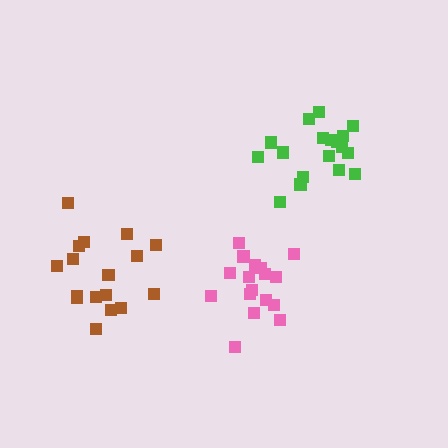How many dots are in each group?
Group 1: 17 dots, Group 2: 17 dots, Group 3: 18 dots (52 total).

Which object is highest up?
The green cluster is topmost.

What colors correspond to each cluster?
The clusters are colored: brown, pink, green.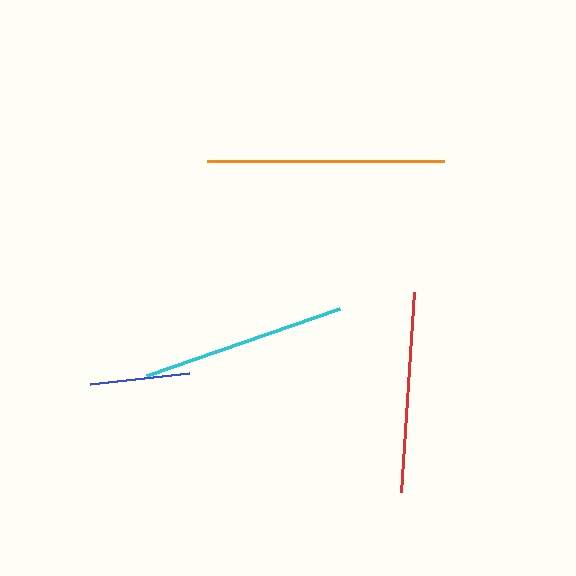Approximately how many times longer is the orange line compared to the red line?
The orange line is approximately 1.2 times the length of the red line.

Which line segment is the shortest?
The blue line is the shortest at approximately 99 pixels.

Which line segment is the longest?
The orange line is the longest at approximately 237 pixels.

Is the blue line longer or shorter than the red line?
The red line is longer than the blue line.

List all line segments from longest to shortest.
From longest to shortest: orange, cyan, red, blue.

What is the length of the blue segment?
The blue segment is approximately 99 pixels long.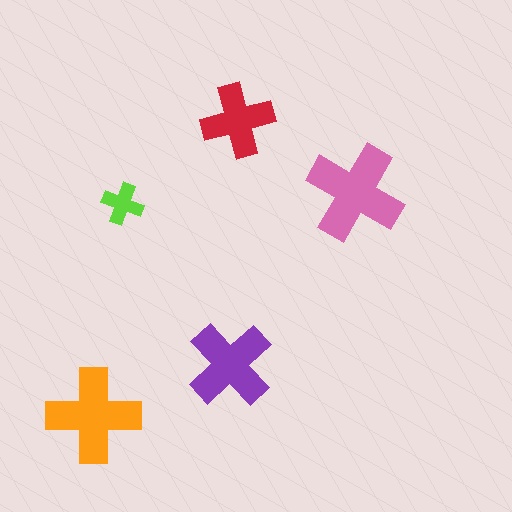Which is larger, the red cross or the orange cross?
The orange one.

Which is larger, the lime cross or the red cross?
The red one.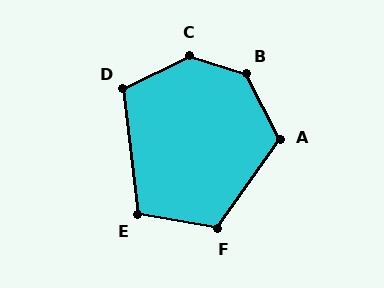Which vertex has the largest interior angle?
B, at approximately 136 degrees.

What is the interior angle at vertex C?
Approximately 136 degrees (obtuse).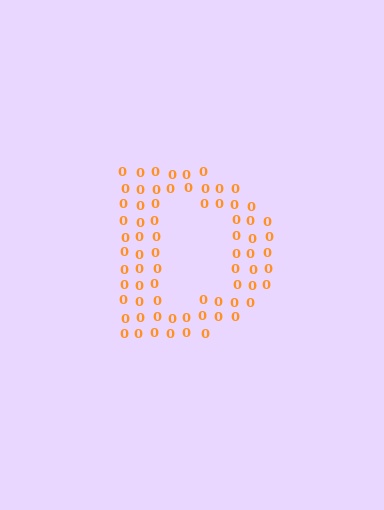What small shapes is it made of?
It is made of small digit 0's.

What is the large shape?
The large shape is the letter D.